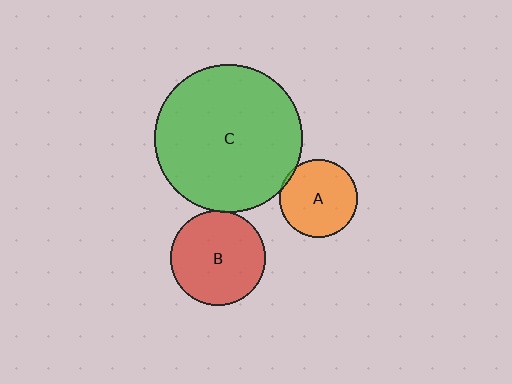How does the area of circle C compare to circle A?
Approximately 3.6 times.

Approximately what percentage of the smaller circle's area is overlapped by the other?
Approximately 5%.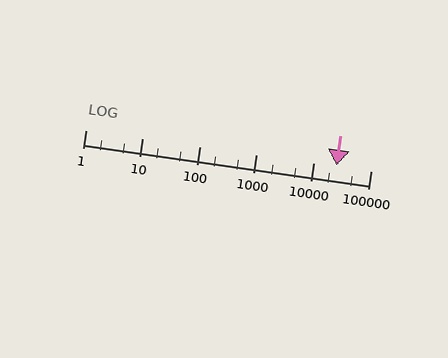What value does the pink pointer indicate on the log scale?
The pointer indicates approximately 25000.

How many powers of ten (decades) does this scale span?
The scale spans 5 decades, from 1 to 100000.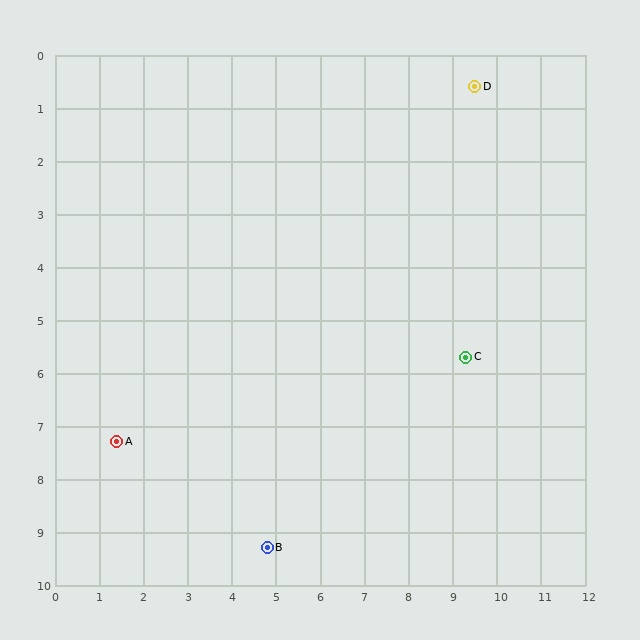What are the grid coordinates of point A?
Point A is at approximately (1.4, 7.3).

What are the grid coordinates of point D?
Point D is at approximately (9.5, 0.6).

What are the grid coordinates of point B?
Point B is at approximately (4.8, 9.3).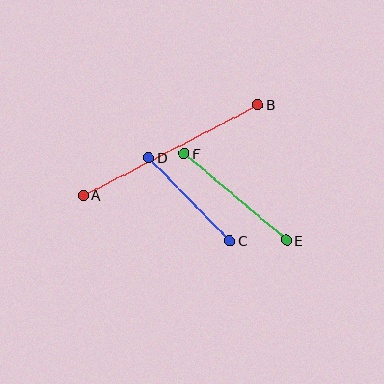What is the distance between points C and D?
The distance is approximately 116 pixels.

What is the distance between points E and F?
The distance is approximately 134 pixels.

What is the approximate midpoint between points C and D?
The midpoint is at approximately (189, 199) pixels.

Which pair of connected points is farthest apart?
Points A and B are farthest apart.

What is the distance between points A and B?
The distance is approximately 197 pixels.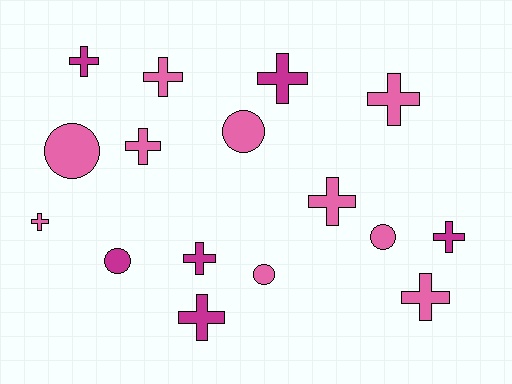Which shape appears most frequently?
Cross, with 11 objects.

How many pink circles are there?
There are 4 pink circles.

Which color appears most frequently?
Pink, with 10 objects.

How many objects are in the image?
There are 16 objects.